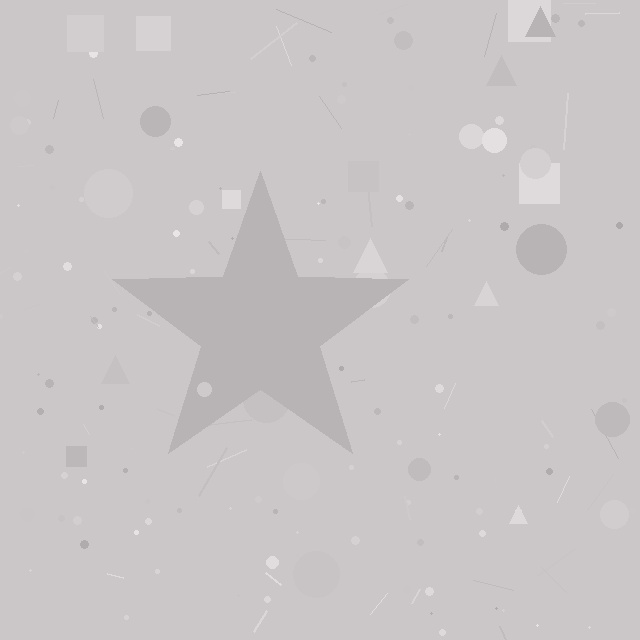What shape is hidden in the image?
A star is hidden in the image.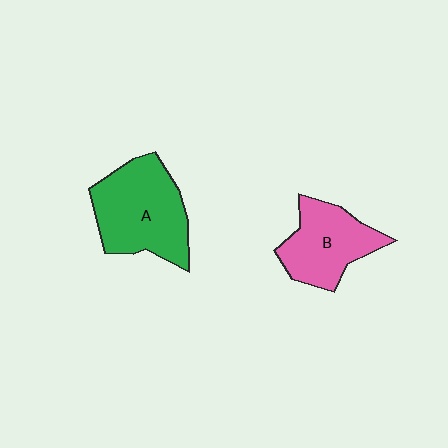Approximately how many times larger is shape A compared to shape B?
Approximately 1.3 times.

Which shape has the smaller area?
Shape B (pink).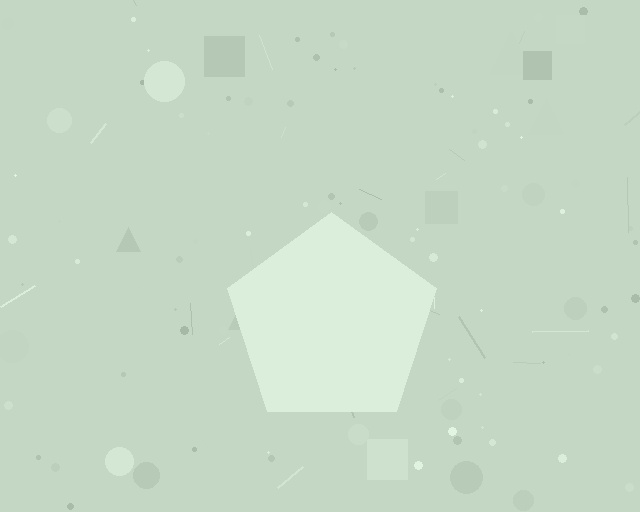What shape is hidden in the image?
A pentagon is hidden in the image.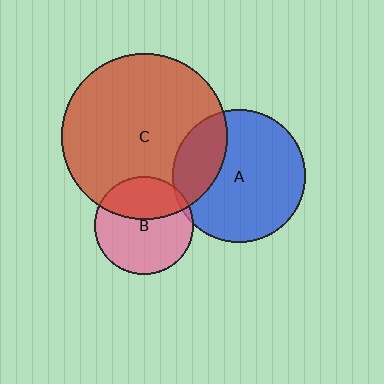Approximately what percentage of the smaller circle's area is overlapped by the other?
Approximately 25%.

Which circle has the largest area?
Circle C (red).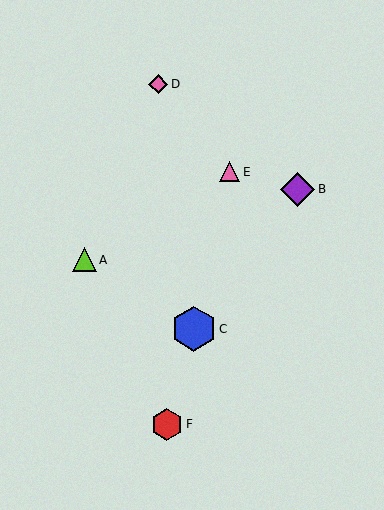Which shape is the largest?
The blue hexagon (labeled C) is the largest.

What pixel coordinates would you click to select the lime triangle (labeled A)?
Click at (85, 260) to select the lime triangle A.